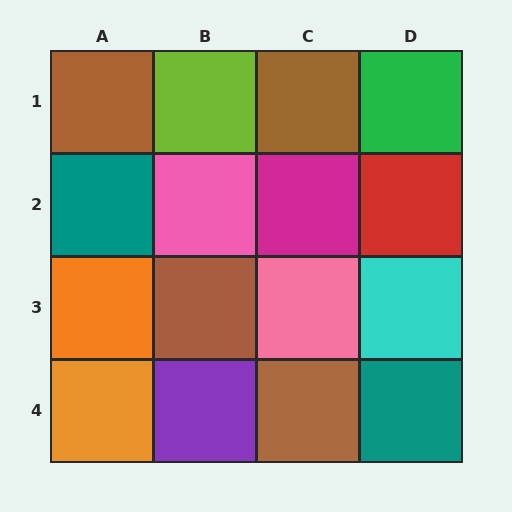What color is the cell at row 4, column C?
Brown.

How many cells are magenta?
1 cell is magenta.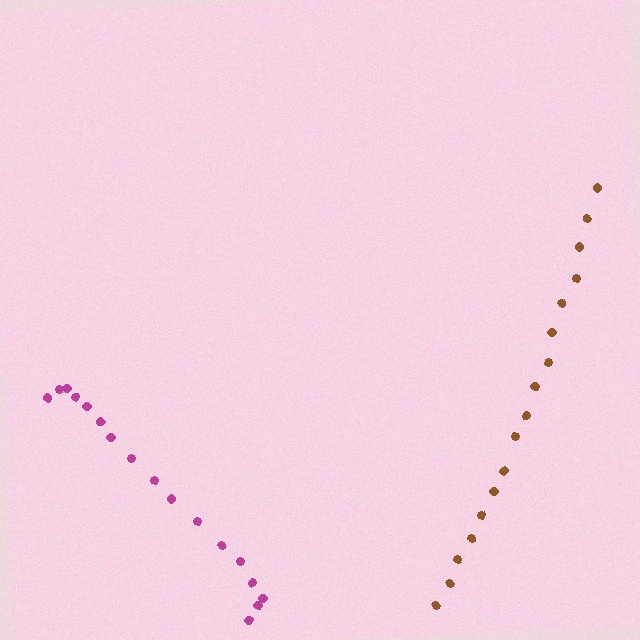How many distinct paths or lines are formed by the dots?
There are 2 distinct paths.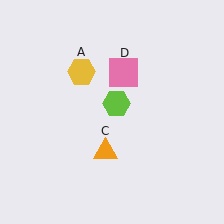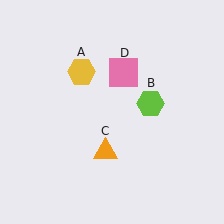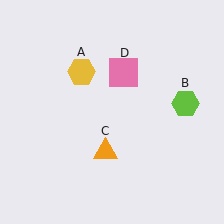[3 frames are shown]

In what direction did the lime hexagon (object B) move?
The lime hexagon (object B) moved right.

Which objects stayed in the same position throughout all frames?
Yellow hexagon (object A) and orange triangle (object C) and pink square (object D) remained stationary.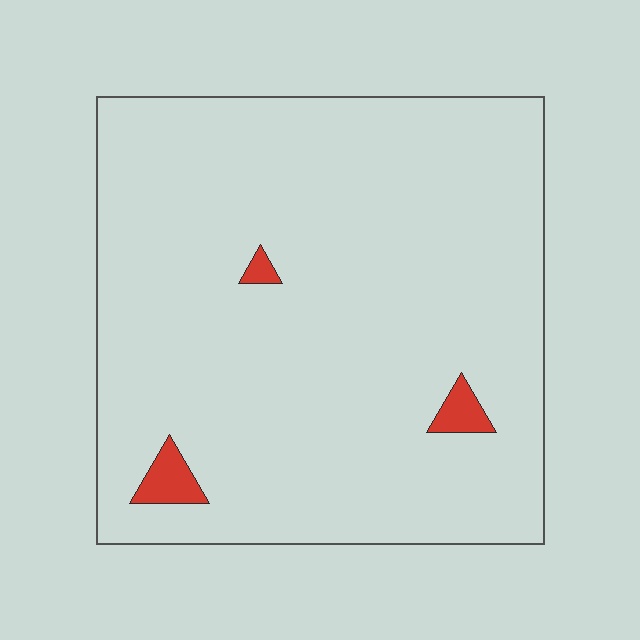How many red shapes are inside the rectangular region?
3.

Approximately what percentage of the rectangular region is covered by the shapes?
Approximately 5%.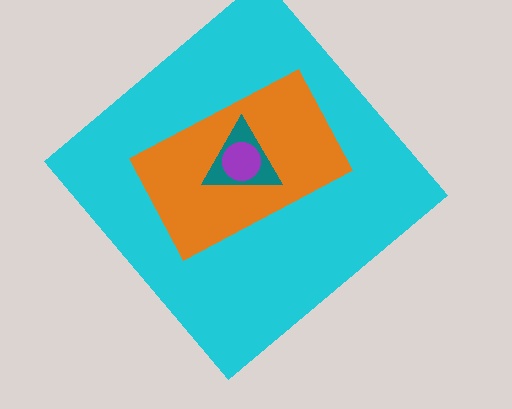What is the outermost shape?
The cyan diamond.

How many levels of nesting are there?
4.